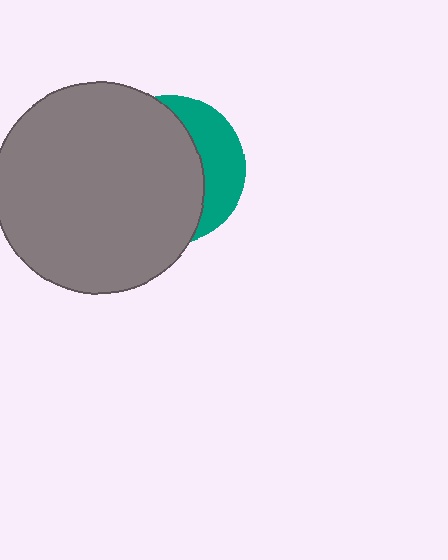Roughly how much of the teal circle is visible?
A small part of it is visible (roughly 31%).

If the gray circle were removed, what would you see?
You would see the complete teal circle.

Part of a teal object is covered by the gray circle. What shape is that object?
It is a circle.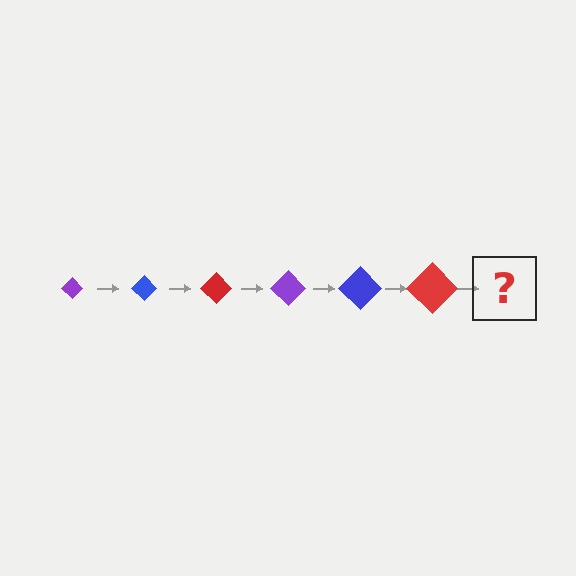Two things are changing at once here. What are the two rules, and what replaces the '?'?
The two rules are that the diamond grows larger each step and the color cycles through purple, blue, and red. The '?' should be a purple diamond, larger than the previous one.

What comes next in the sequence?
The next element should be a purple diamond, larger than the previous one.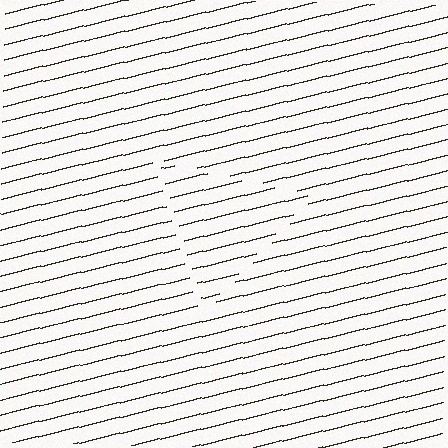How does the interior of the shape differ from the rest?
The interior of the shape contains the same grating, shifted by half a period — the contour is defined by the phase discontinuity where line-ends from the inner and outer gratings abut.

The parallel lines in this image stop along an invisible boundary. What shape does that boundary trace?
An illusory triangle. The interior of the shape contains the same grating, shifted by half a period — the contour is defined by the phase discontinuity where line-ends from the inner and outer gratings abut.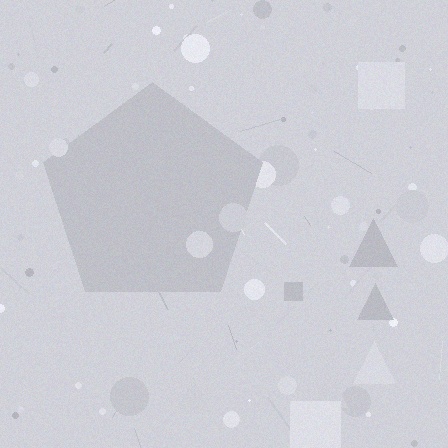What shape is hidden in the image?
A pentagon is hidden in the image.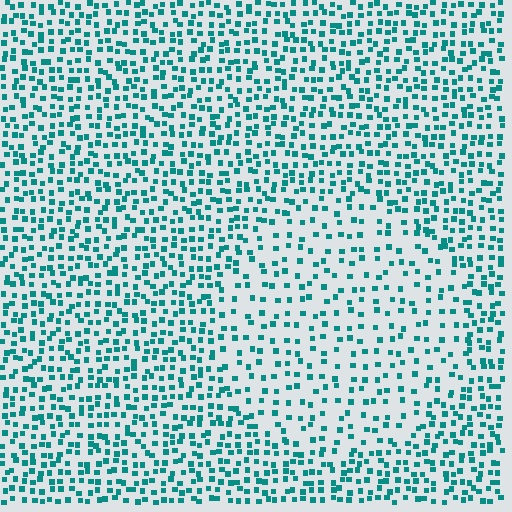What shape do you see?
I see a circle.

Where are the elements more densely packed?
The elements are more densely packed outside the circle boundary.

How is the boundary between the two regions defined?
The boundary is defined by a change in element density (approximately 1.9x ratio). All elements are the same color, size, and shape.